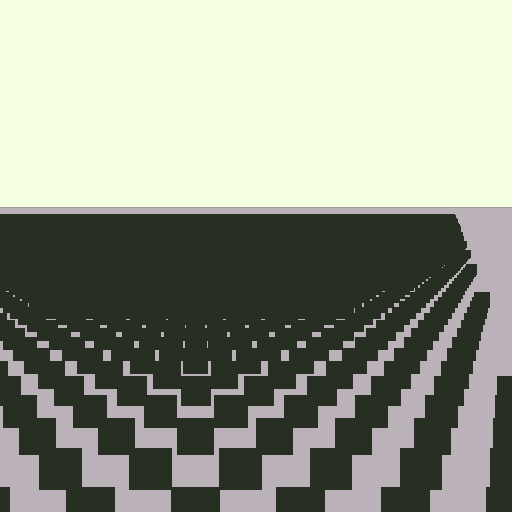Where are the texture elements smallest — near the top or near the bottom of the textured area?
Near the top.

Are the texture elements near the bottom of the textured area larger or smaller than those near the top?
Larger. Near the bottom, elements are closer to the viewer and appear at a bigger on-screen size.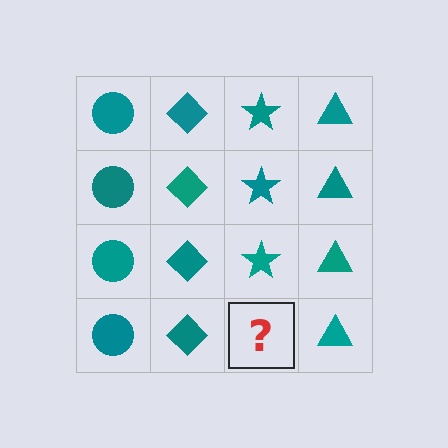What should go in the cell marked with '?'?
The missing cell should contain a teal star.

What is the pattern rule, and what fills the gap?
The rule is that each column has a consistent shape. The gap should be filled with a teal star.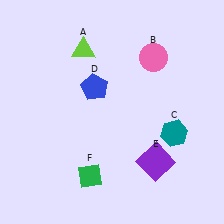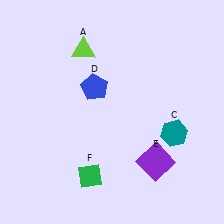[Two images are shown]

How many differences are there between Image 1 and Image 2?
There is 1 difference between the two images.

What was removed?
The pink circle (B) was removed in Image 2.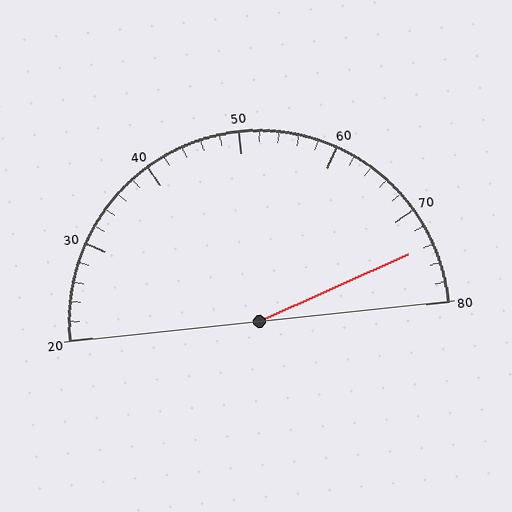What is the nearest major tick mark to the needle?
The nearest major tick mark is 70.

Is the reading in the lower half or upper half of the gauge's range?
The reading is in the upper half of the range (20 to 80).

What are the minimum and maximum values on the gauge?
The gauge ranges from 20 to 80.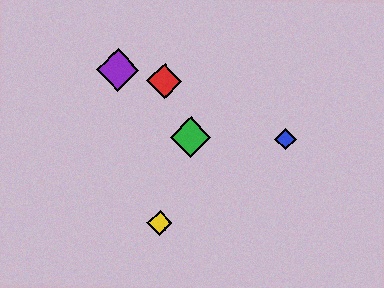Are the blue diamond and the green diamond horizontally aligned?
Yes, both are at y≈139.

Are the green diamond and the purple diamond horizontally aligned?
No, the green diamond is at y≈137 and the purple diamond is at y≈70.